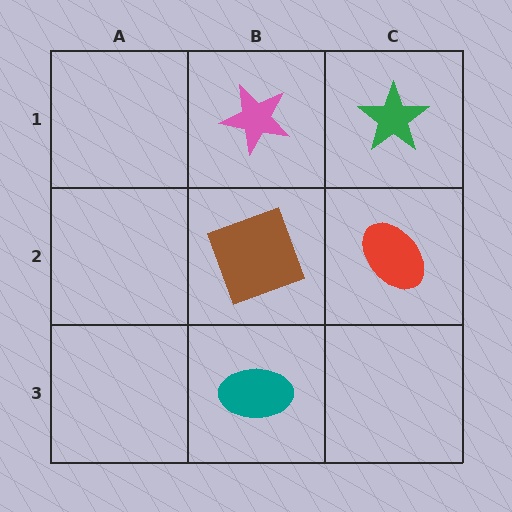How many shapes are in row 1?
2 shapes.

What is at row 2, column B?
A brown square.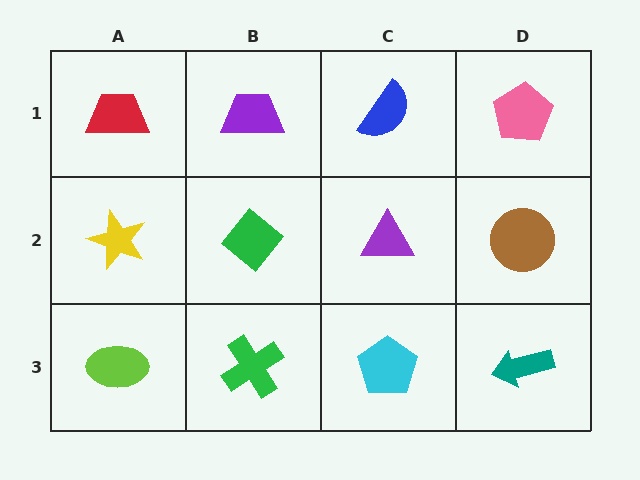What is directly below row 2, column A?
A lime ellipse.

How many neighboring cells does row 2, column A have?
3.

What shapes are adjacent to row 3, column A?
A yellow star (row 2, column A), a green cross (row 3, column B).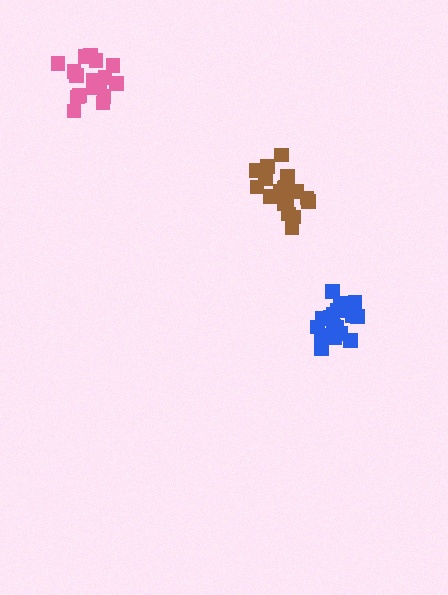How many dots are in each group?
Group 1: 20 dots, Group 2: 17 dots, Group 3: 20 dots (57 total).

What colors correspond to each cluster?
The clusters are colored: blue, pink, brown.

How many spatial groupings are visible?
There are 3 spatial groupings.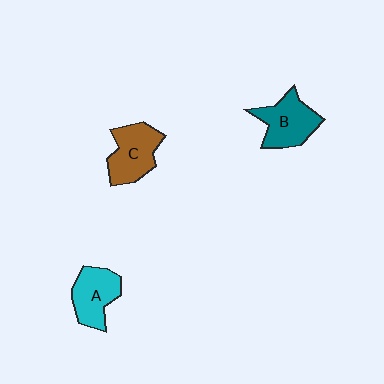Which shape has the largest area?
Shape B (teal).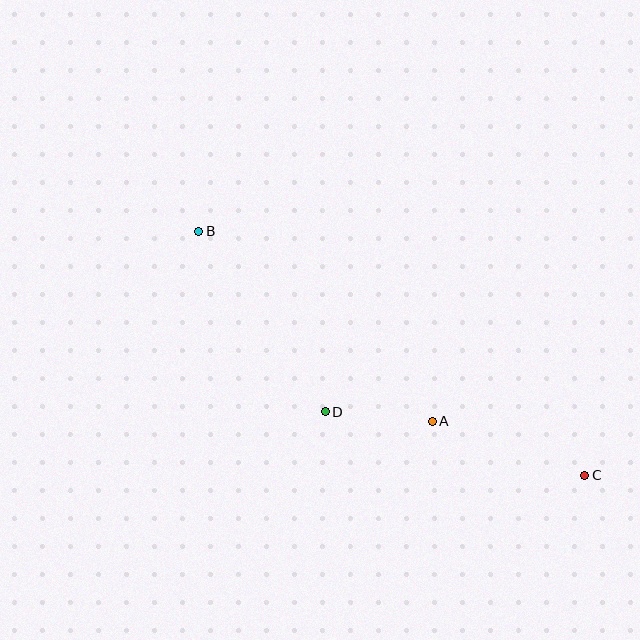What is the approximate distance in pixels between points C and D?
The distance between C and D is approximately 267 pixels.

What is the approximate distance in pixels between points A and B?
The distance between A and B is approximately 301 pixels.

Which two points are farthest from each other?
Points B and C are farthest from each other.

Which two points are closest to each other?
Points A and D are closest to each other.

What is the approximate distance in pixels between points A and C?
The distance between A and C is approximately 162 pixels.